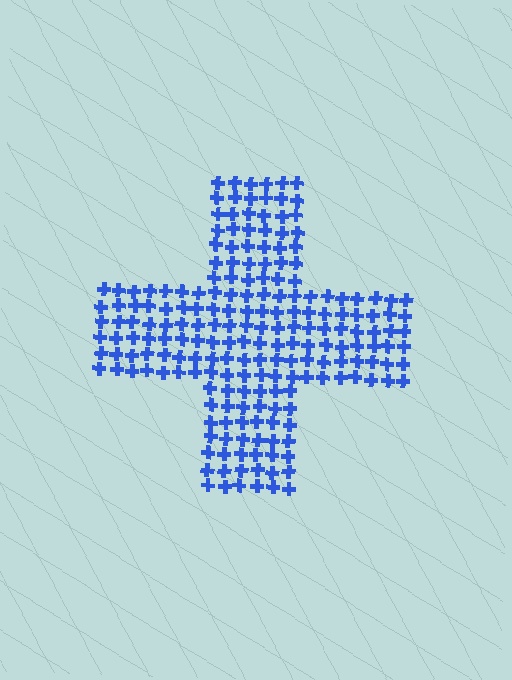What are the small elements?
The small elements are crosses.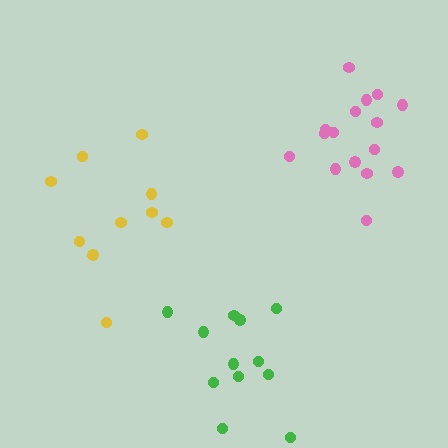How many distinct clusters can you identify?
There are 3 distinct clusters.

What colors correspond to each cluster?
The clusters are colored: green, pink, yellow.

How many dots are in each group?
Group 1: 12 dots, Group 2: 16 dots, Group 3: 10 dots (38 total).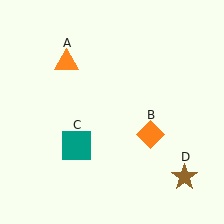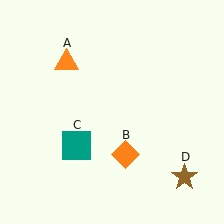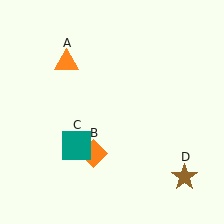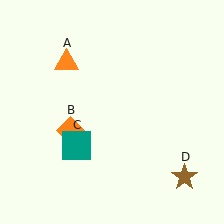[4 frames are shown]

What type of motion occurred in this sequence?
The orange diamond (object B) rotated clockwise around the center of the scene.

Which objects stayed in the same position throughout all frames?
Orange triangle (object A) and teal square (object C) and brown star (object D) remained stationary.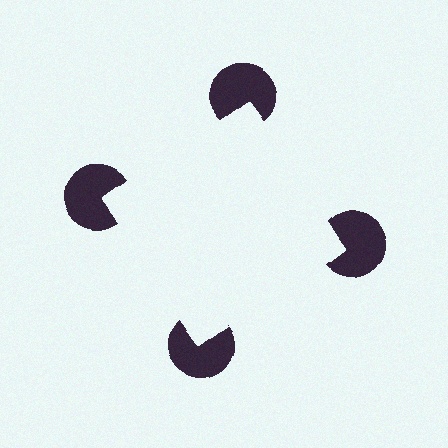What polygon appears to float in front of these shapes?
An illusory square — its edges are inferred from the aligned wedge cuts in the pac-man discs, not physically drawn.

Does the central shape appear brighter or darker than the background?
It typically appears slightly brighter than the background, even though no actual brightness change is drawn.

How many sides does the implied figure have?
4 sides.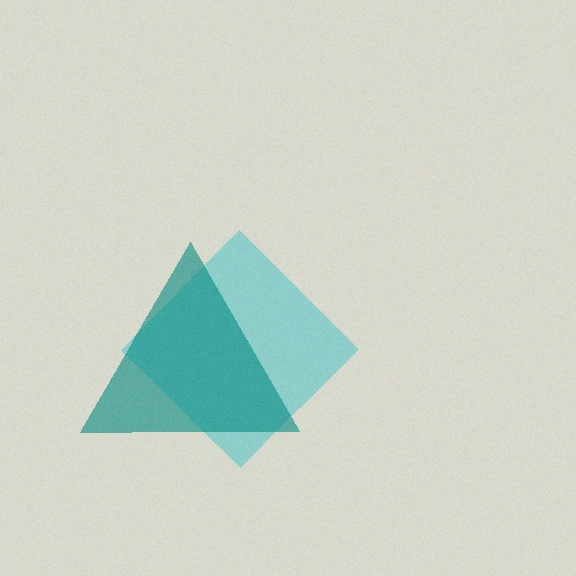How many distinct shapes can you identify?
There are 2 distinct shapes: a cyan diamond, a teal triangle.